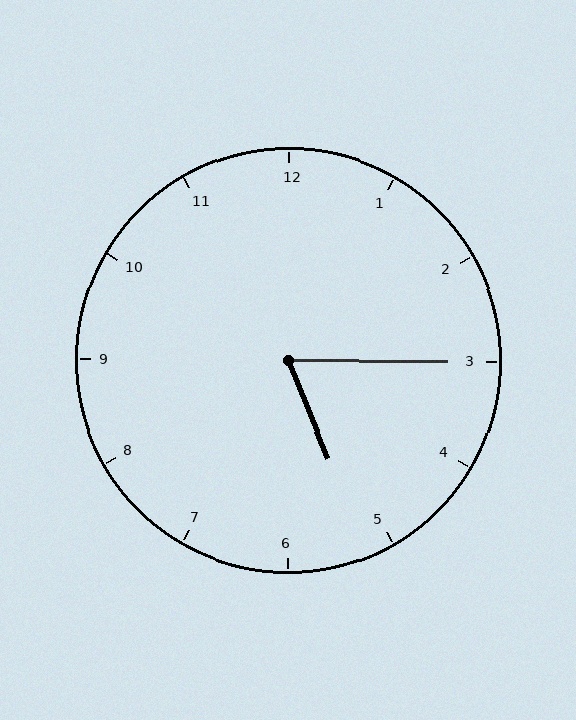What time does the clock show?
5:15.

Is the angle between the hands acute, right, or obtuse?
It is acute.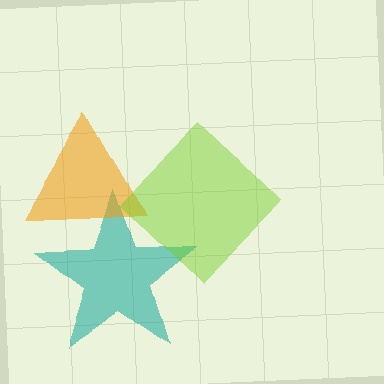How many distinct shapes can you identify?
There are 3 distinct shapes: a teal star, an orange triangle, a lime diamond.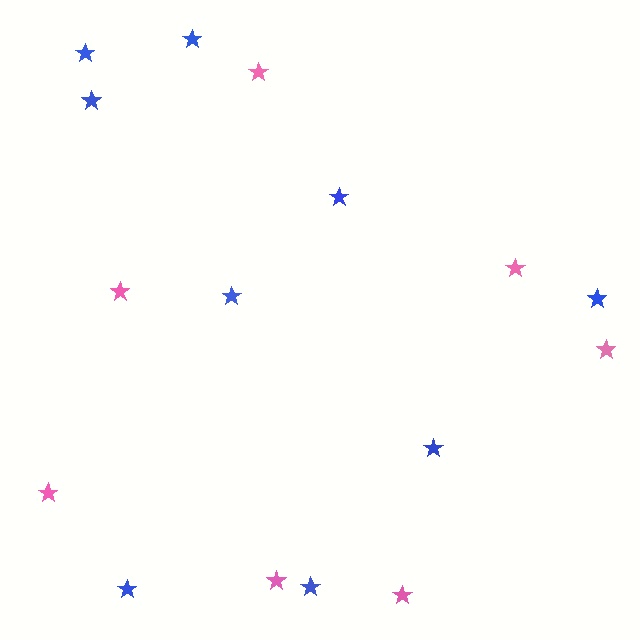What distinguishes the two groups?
There are 2 groups: one group of blue stars (9) and one group of pink stars (7).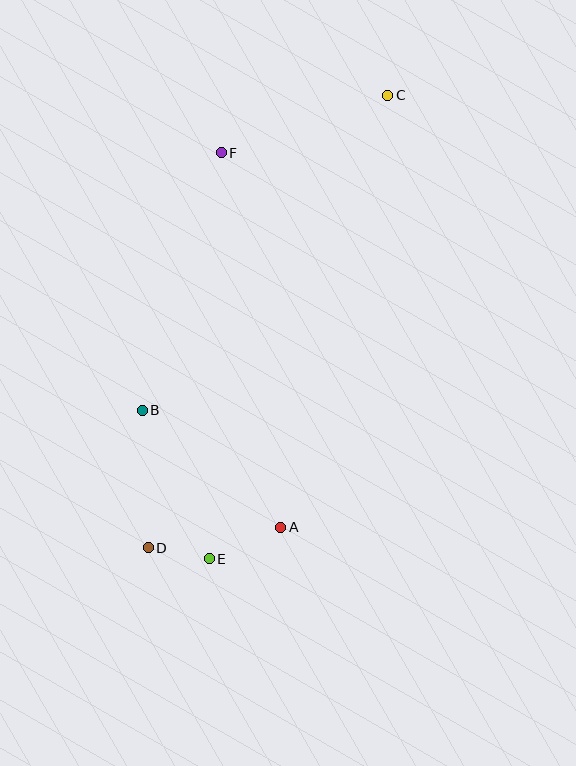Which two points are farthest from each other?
Points C and D are farthest from each other.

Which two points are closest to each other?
Points D and E are closest to each other.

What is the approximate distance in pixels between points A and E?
The distance between A and E is approximately 78 pixels.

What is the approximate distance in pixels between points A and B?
The distance between A and B is approximately 181 pixels.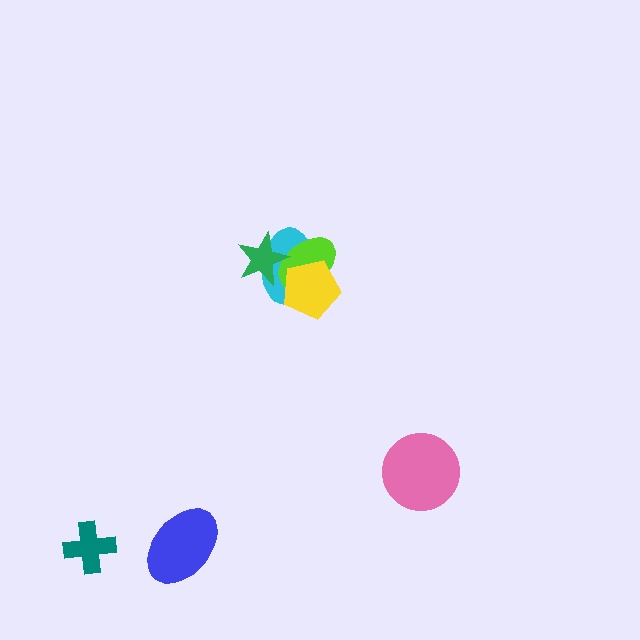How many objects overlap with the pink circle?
0 objects overlap with the pink circle.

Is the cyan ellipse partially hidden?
Yes, it is partially covered by another shape.